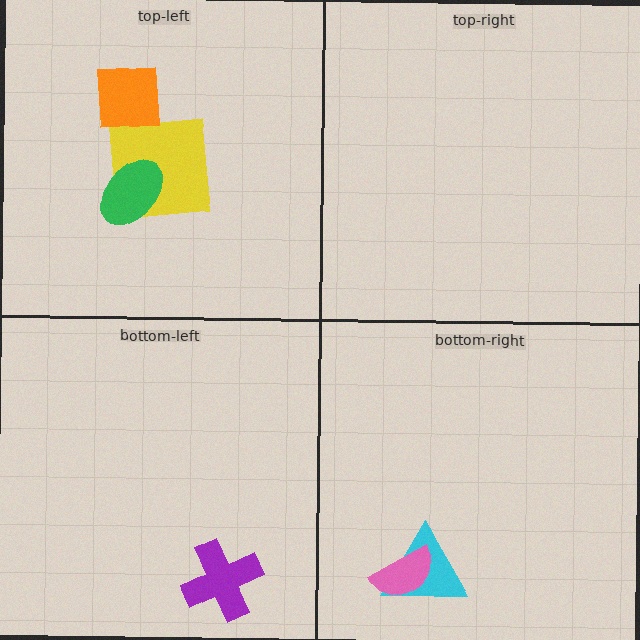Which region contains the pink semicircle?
The bottom-right region.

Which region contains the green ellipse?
The top-left region.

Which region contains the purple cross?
The bottom-left region.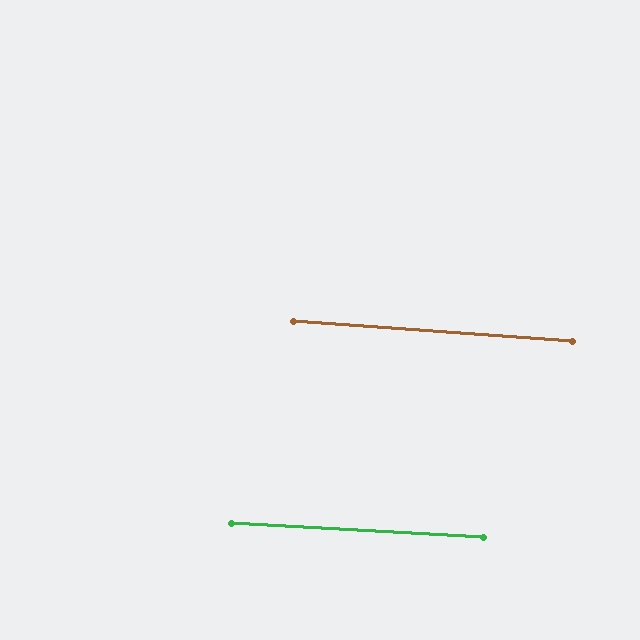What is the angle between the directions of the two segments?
Approximately 1 degree.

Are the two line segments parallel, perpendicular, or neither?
Parallel — their directions differ by only 0.9°.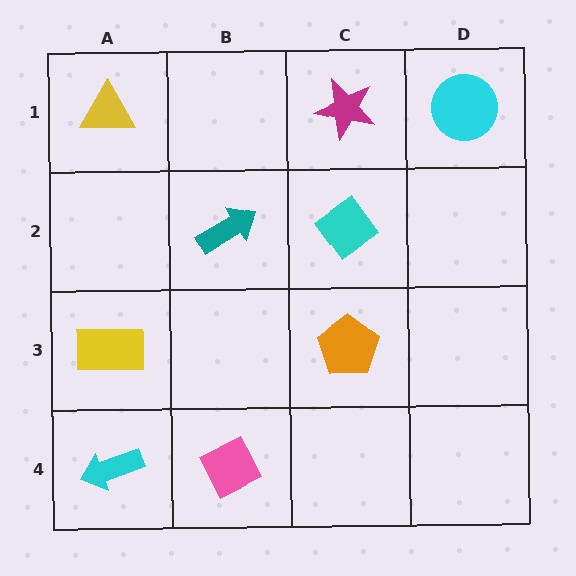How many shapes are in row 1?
3 shapes.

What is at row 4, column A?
A cyan arrow.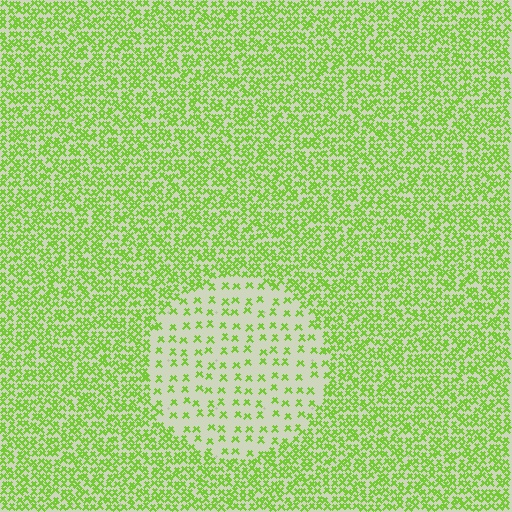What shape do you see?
I see a circle.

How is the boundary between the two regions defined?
The boundary is defined by a change in element density (approximately 2.9x ratio). All elements are the same color, size, and shape.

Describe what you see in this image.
The image contains small lime elements arranged at two different densities. A circle-shaped region is visible where the elements are less densely packed than the surrounding area.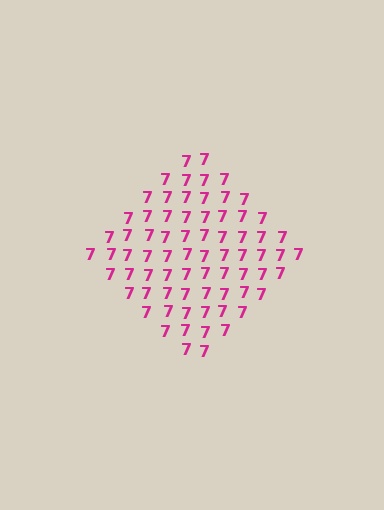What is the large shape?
The large shape is a diamond.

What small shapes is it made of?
It is made of small digit 7's.